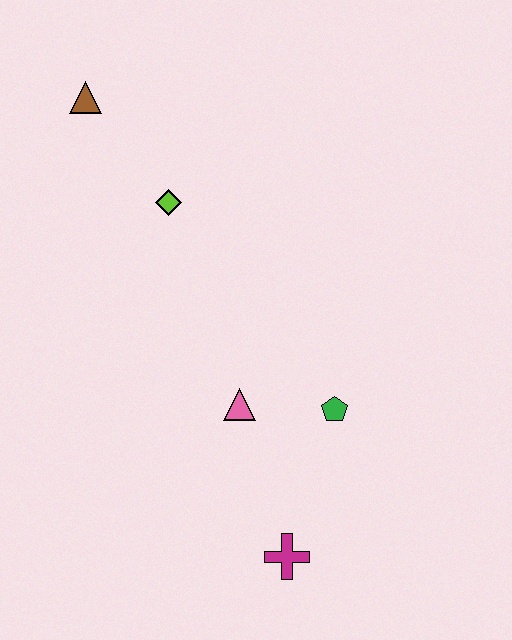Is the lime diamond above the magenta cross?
Yes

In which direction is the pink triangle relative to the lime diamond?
The pink triangle is below the lime diamond.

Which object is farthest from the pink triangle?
The brown triangle is farthest from the pink triangle.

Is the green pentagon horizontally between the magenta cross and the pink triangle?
No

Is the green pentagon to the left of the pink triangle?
No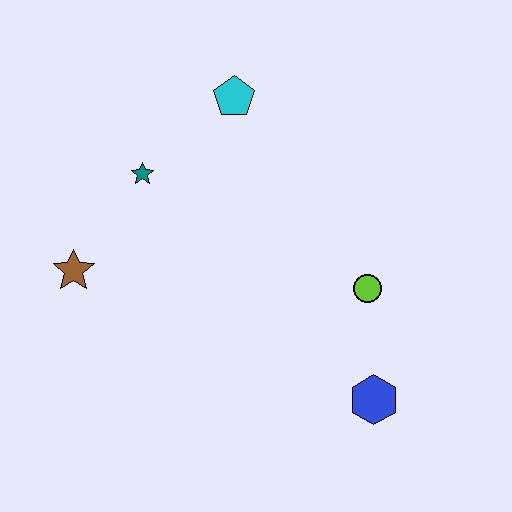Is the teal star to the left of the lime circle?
Yes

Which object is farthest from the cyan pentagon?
The blue hexagon is farthest from the cyan pentagon.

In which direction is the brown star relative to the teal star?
The brown star is below the teal star.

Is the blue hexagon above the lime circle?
No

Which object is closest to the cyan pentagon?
The teal star is closest to the cyan pentagon.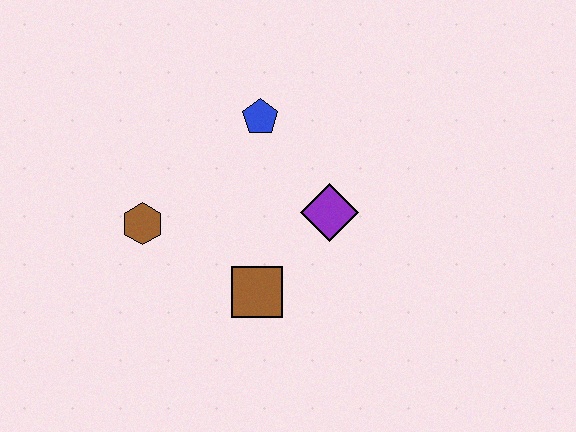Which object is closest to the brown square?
The purple diamond is closest to the brown square.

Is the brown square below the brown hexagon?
Yes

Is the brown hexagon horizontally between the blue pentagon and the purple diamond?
No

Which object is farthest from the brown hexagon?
The purple diamond is farthest from the brown hexagon.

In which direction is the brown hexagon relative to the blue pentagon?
The brown hexagon is to the left of the blue pentagon.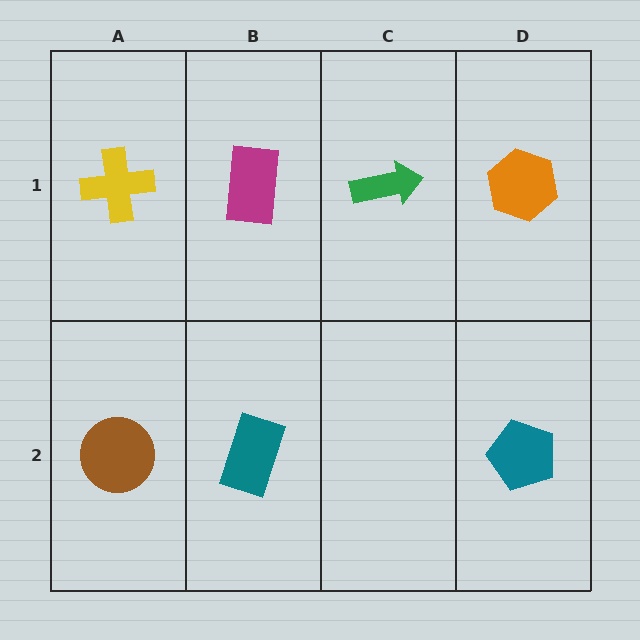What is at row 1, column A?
A yellow cross.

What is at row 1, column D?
An orange hexagon.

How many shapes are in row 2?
3 shapes.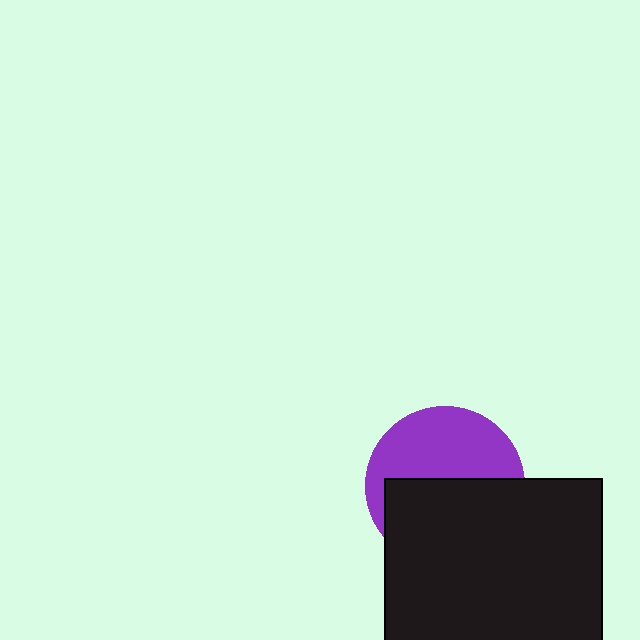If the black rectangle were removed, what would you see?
You would see the complete purple circle.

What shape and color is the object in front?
The object in front is a black rectangle.